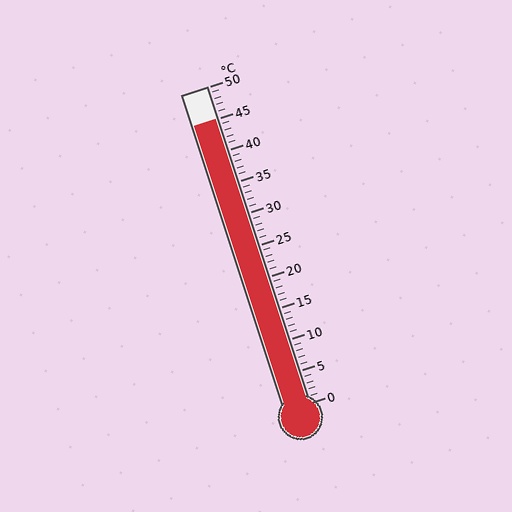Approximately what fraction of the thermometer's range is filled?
The thermometer is filled to approximately 90% of its range.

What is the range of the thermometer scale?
The thermometer scale ranges from 0°C to 50°C.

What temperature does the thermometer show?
The thermometer shows approximately 45°C.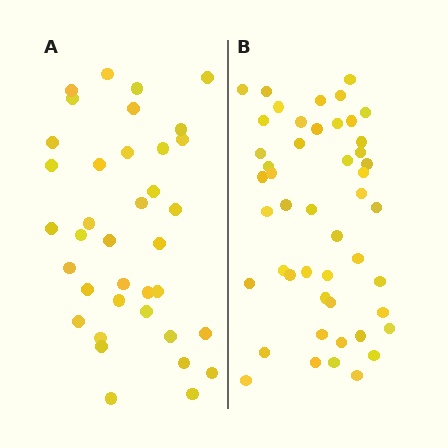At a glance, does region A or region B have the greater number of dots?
Region B (the right region) has more dots.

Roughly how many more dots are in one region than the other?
Region B has roughly 12 or so more dots than region A.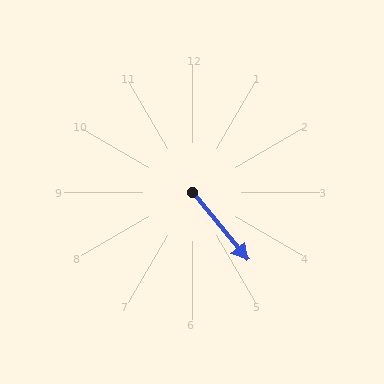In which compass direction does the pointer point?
Southeast.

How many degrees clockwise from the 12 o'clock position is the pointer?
Approximately 141 degrees.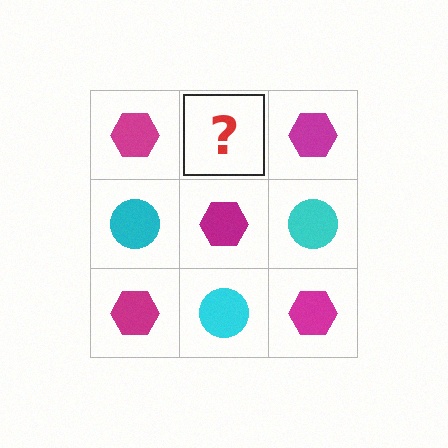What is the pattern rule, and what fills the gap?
The rule is that it alternates magenta hexagon and cyan circle in a checkerboard pattern. The gap should be filled with a cyan circle.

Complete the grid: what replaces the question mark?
The question mark should be replaced with a cyan circle.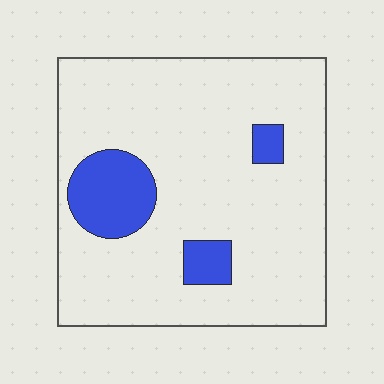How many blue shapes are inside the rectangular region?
3.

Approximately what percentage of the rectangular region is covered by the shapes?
Approximately 15%.